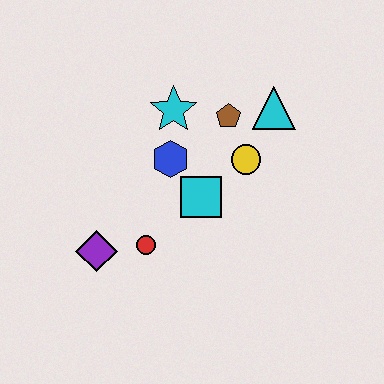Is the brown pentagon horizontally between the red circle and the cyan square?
No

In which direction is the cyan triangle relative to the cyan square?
The cyan triangle is above the cyan square.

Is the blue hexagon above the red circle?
Yes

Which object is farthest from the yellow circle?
The purple diamond is farthest from the yellow circle.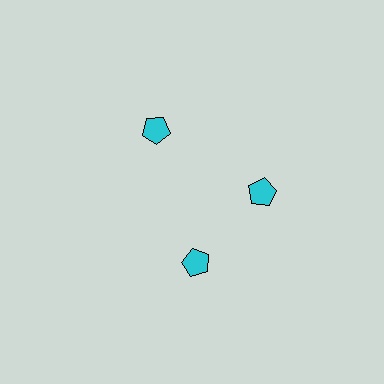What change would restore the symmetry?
The symmetry would be restored by rotating it back into even spacing with its neighbors so that all 3 pentagons sit at equal angles and equal distance from the center.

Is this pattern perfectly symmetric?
No. The 3 cyan pentagons are arranged in a ring, but one element near the 7 o'clock position is rotated out of alignment along the ring, breaking the 3-fold rotational symmetry.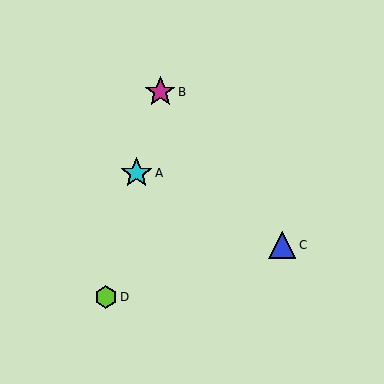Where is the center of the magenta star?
The center of the magenta star is at (160, 92).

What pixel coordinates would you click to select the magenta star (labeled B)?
Click at (160, 92) to select the magenta star B.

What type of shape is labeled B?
Shape B is a magenta star.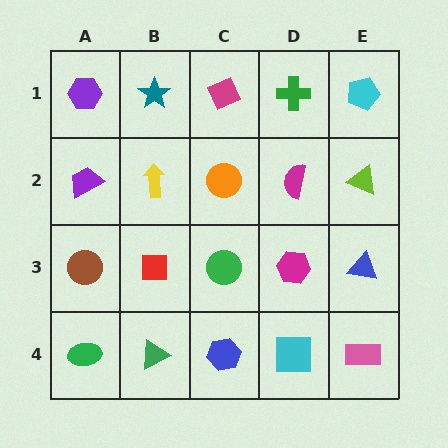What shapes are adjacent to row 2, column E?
A cyan pentagon (row 1, column E), a blue triangle (row 3, column E), a magenta semicircle (row 2, column D).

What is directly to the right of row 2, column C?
A magenta semicircle.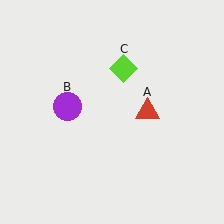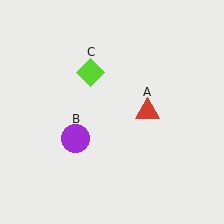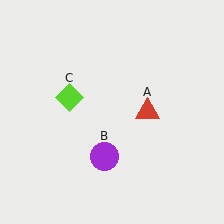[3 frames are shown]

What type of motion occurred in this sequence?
The purple circle (object B), lime diamond (object C) rotated counterclockwise around the center of the scene.